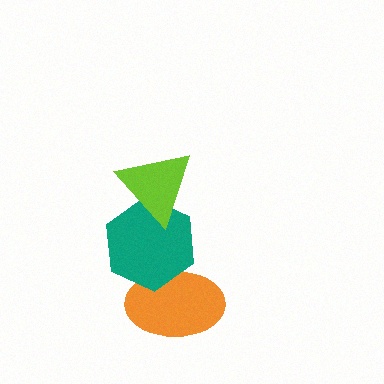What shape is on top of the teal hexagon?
The lime triangle is on top of the teal hexagon.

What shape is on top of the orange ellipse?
The teal hexagon is on top of the orange ellipse.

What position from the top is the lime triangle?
The lime triangle is 1st from the top.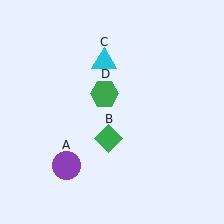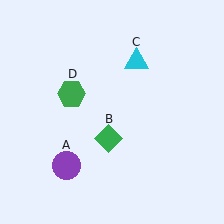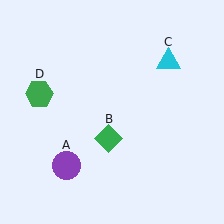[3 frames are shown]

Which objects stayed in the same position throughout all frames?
Purple circle (object A) and green diamond (object B) remained stationary.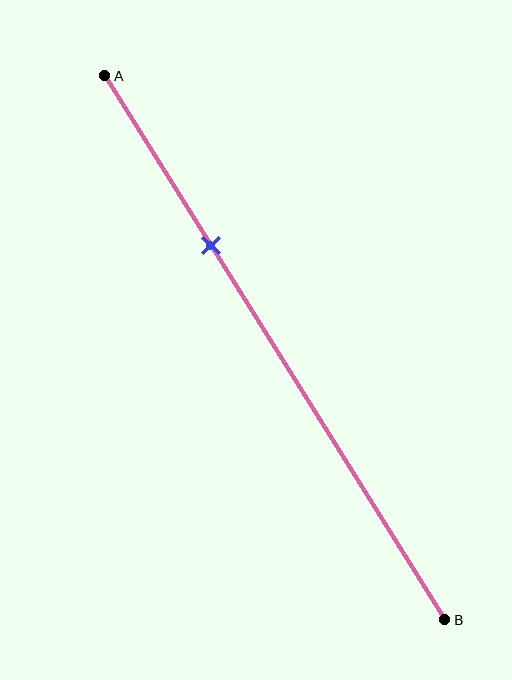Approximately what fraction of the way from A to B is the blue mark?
The blue mark is approximately 30% of the way from A to B.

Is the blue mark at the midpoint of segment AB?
No, the mark is at about 30% from A, not at the 50% midpoint.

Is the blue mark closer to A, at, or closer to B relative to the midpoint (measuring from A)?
The blue mark is closer to point A than the midpoint of segment AB.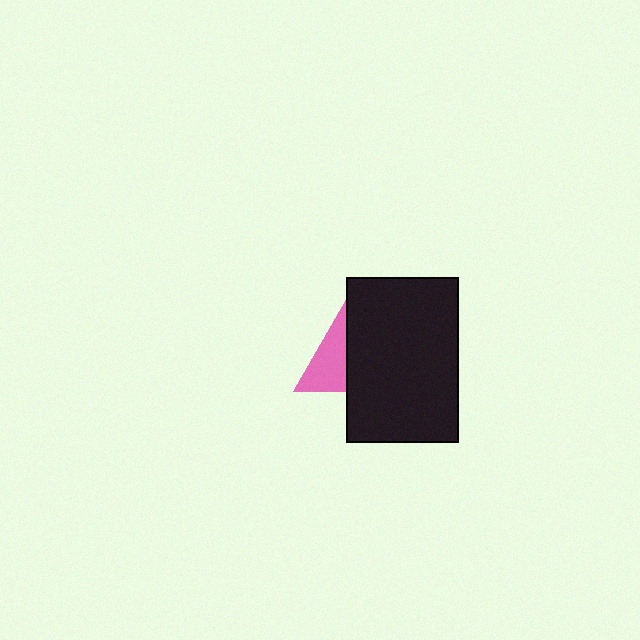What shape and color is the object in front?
The object in front is a black rectangle.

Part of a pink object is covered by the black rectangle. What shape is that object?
It is a triangle.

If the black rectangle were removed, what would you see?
You would see the complete pink triangle.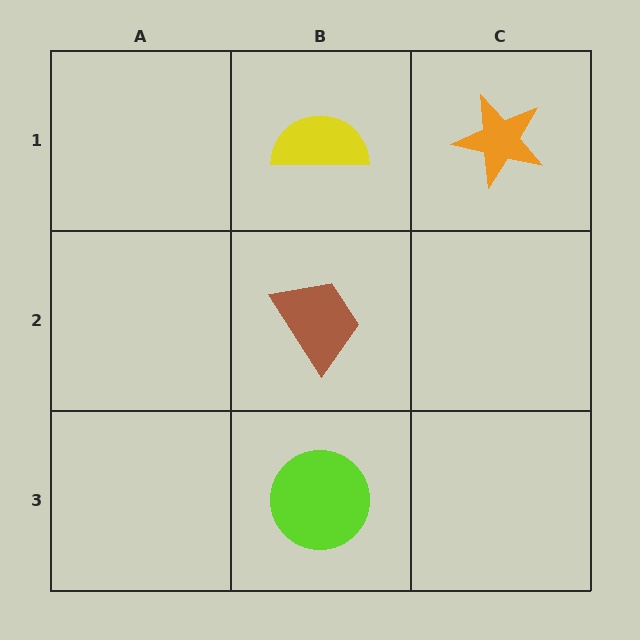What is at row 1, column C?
An orange star.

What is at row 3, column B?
A lime circle.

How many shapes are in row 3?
1 shape.